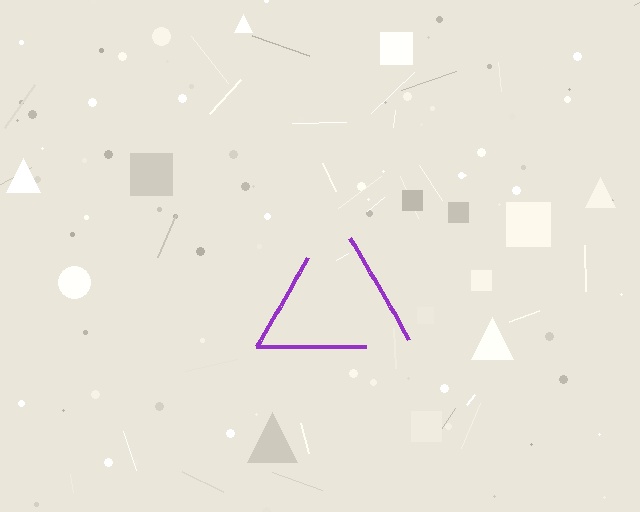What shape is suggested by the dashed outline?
The dashed outline suggests a triangle.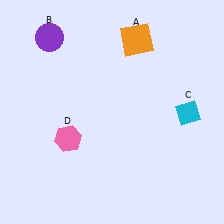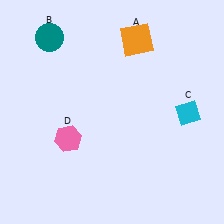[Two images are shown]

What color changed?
The circle (B) changed from purple in Image 1 to teal in Image 2.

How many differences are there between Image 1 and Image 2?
There is 1 difference between the two images.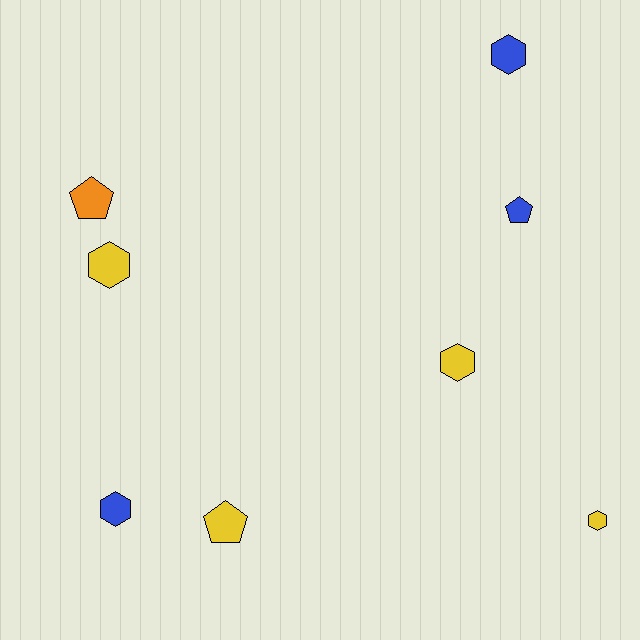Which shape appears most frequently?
Hexagon, with 5 objects.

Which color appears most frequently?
Yellow, with 4 objects.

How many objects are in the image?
There are 8 objects.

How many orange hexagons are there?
There are no orange hexagons.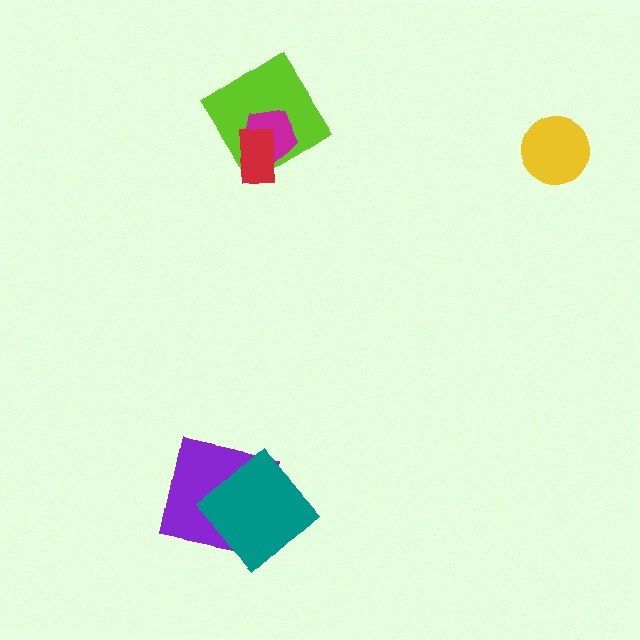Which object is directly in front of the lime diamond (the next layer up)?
The magenta pentagon is directly in front of the lime diamond.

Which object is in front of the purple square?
The teal diamond is in front of the purple square.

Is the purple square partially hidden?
Yes, it is partially covered by another shape.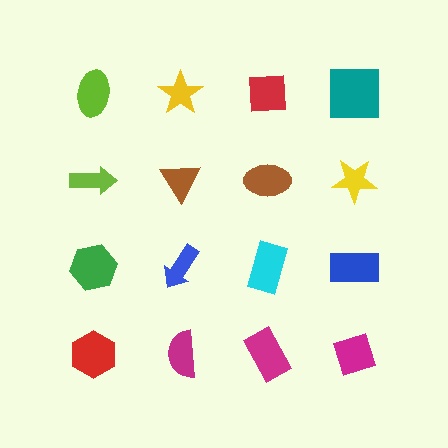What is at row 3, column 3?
A cyan rectangle.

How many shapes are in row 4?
4 shapes.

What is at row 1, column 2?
A yellow star.